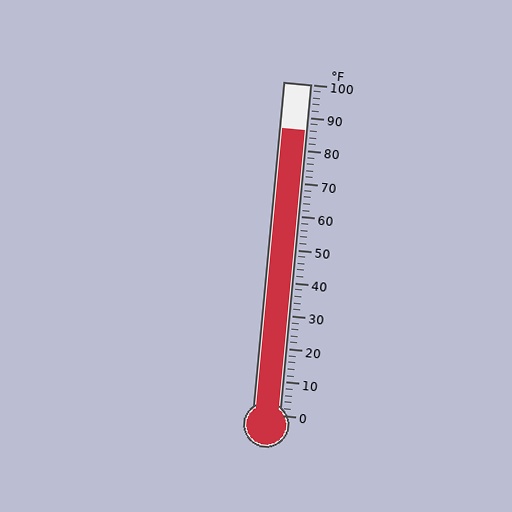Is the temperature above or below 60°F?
The temperature is above 60°F.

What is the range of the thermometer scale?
The thermometer scale ranges from 0°F to 100°F.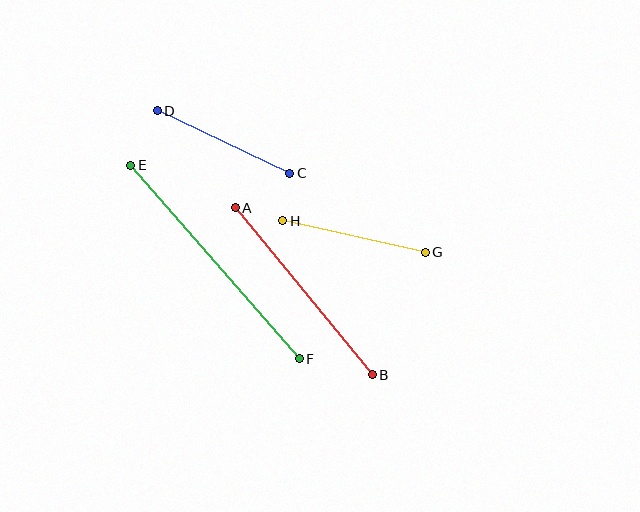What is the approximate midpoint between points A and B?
The midpoint is at approximately (304, 291) pixels.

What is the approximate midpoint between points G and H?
The midpoint is at approximately (354, 237) pixels.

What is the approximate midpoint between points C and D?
The midpoint is at approximately (223, 142) pixels.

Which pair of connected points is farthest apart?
Points E and F are farthest apart.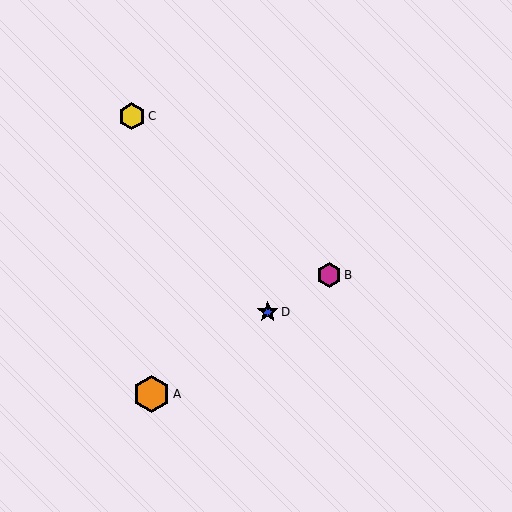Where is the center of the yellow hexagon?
The center of the yellow hexagon is at (132, 116).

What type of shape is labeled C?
Shape C is a yellow hexagon.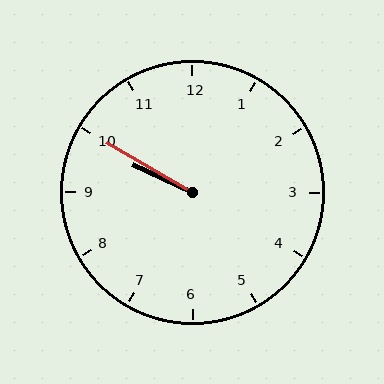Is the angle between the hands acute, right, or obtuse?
It is acute.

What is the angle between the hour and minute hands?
Approximately 5 degrees.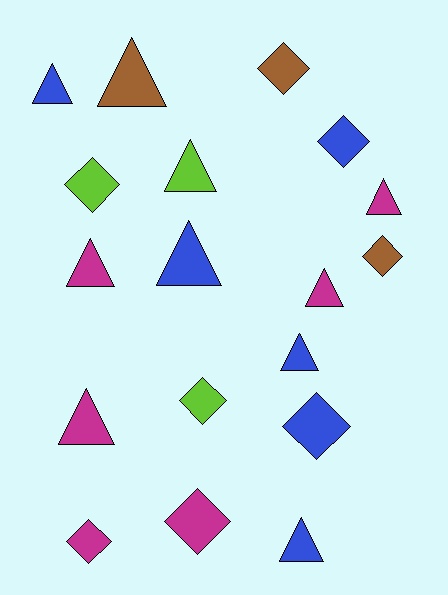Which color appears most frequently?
Blue, with 6 objects.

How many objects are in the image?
There are 18 objects.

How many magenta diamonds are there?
There are 2 magenta diamonds.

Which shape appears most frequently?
Triangle, with 10 objects.